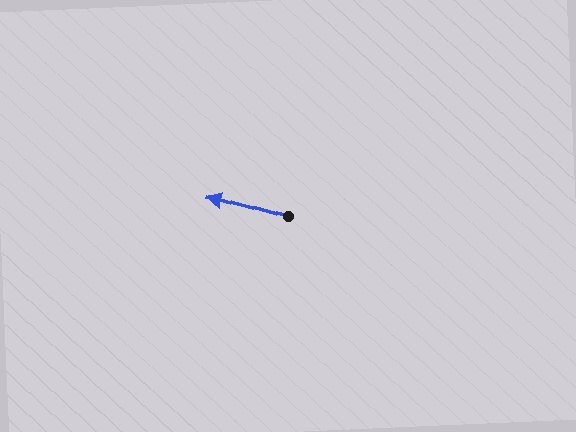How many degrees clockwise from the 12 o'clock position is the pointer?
Approximately 286 degrees.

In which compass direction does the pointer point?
West.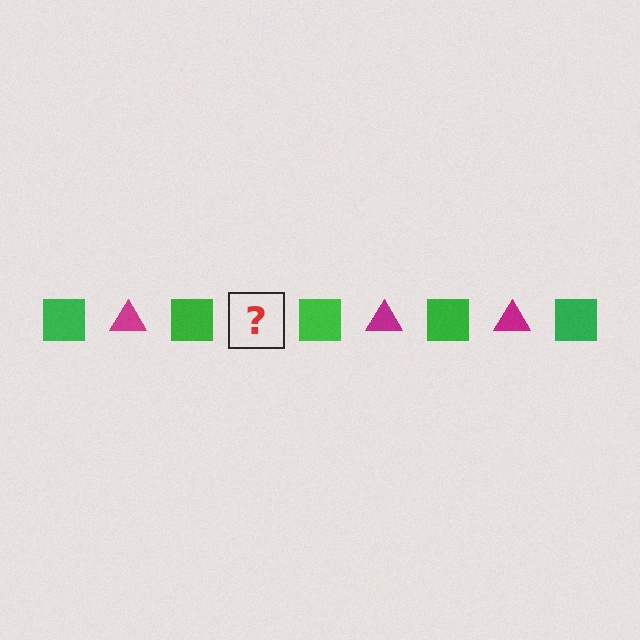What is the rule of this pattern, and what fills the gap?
The rule is that the pattern alternates between green square and magenta triangle. The gap should be filled with a magenta triangle.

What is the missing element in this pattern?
The missing element is a magenta triangle.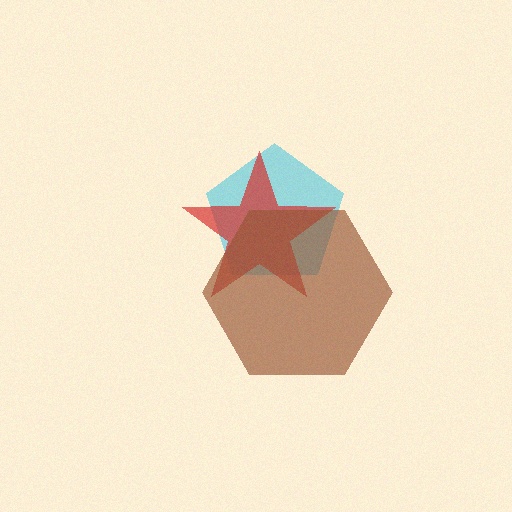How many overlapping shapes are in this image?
There are 3 overlapping shapes in the image.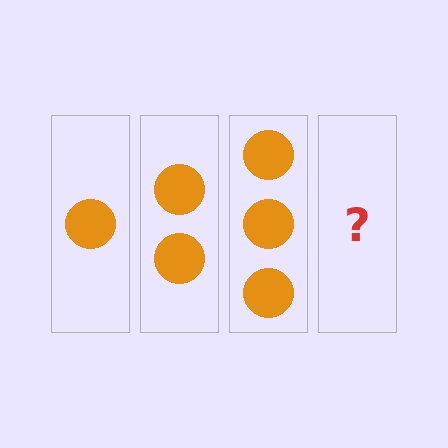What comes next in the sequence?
The next element should be 4 circles.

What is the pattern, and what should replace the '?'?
The pattern is that each step adds one more circle. The '?' should be 4 circles.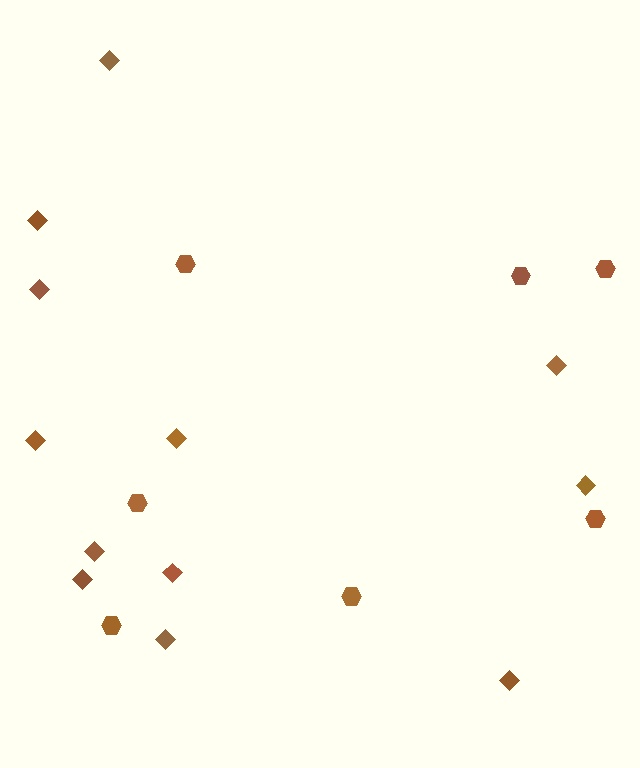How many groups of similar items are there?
There are 2 groups: one group of diamonds (12) and one group of hexagons (7).